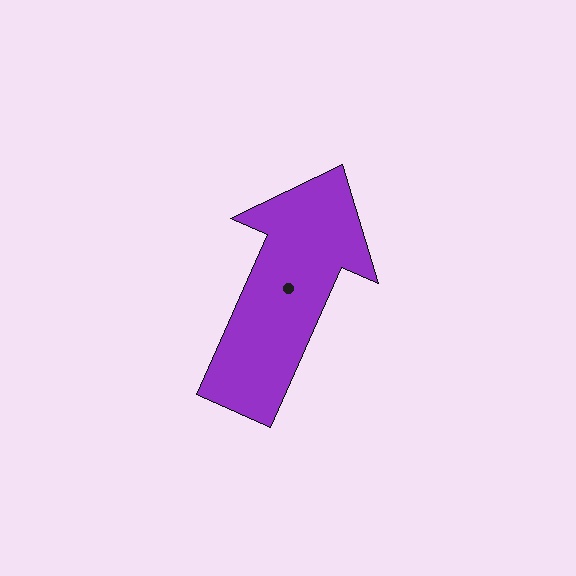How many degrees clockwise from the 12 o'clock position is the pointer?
Approximately 24 degrees.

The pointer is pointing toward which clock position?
Roughly 1 o'clock.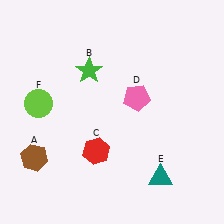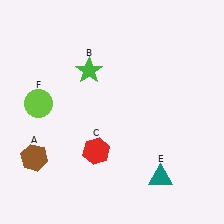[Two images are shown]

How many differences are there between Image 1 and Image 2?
There is 1 difference between the two images.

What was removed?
The pink pentagon (D) was removed in Image 2.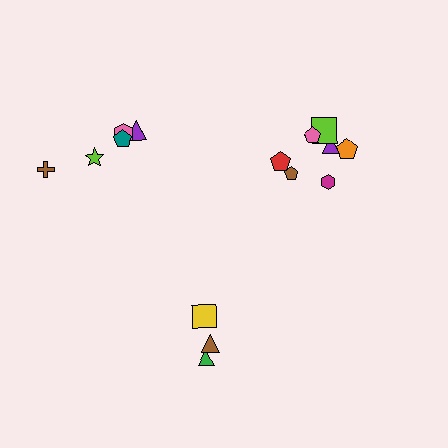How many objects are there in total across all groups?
There are 15 objects.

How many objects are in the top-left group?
There are 5 objects.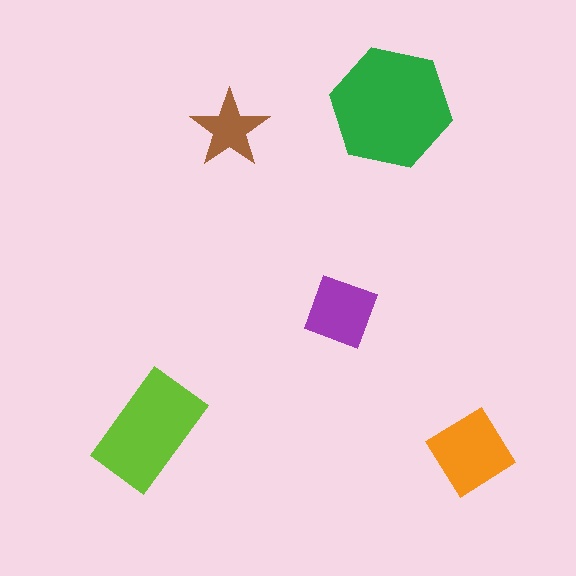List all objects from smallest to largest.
The brown star, the purple diamond, the orange diamond, the lime rectangle, the green hexagon.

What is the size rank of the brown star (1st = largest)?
5th.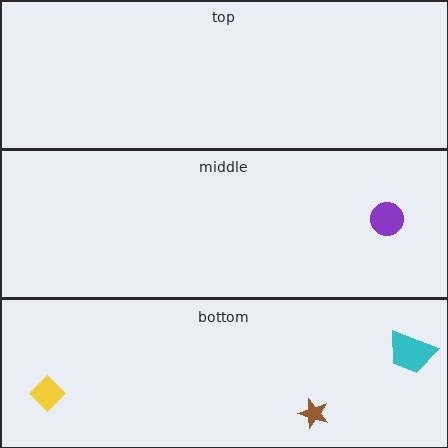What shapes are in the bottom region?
The yellow diamond, the brown star, the cyan trapezoid.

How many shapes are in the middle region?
1.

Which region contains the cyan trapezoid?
The bottom region.